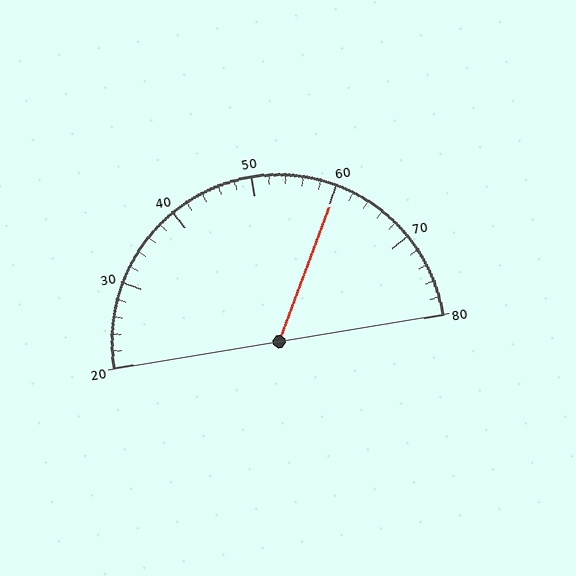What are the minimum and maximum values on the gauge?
The gauge ranges from 20 to 80.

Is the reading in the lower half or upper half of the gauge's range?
The reading is in the upper half of the range (20 to 80).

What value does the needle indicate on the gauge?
The needle indicates approximately 60.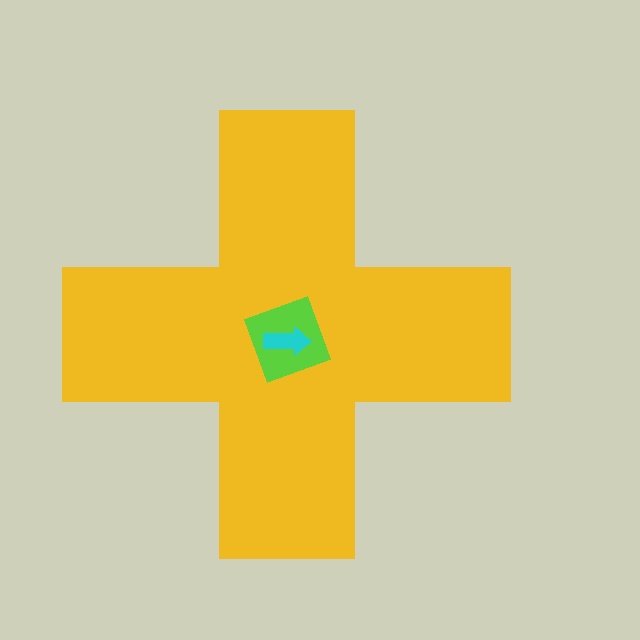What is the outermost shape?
The yellow cross.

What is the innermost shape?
The cyan arrow.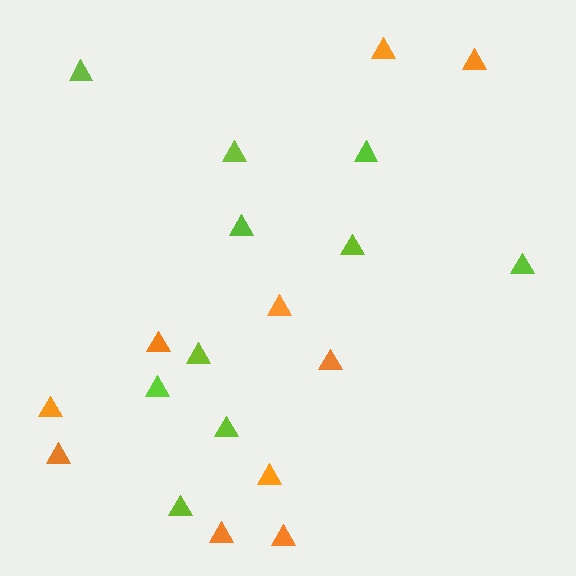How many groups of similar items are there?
There are 2 groups: one group of lime triangles (10) and one group of orange triangles (10).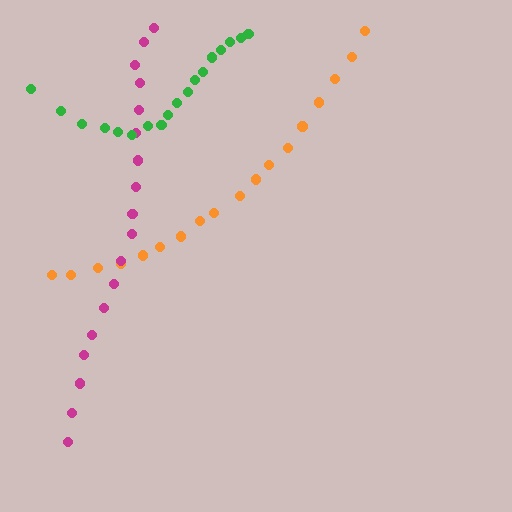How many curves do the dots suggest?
There are 3 distinct paths.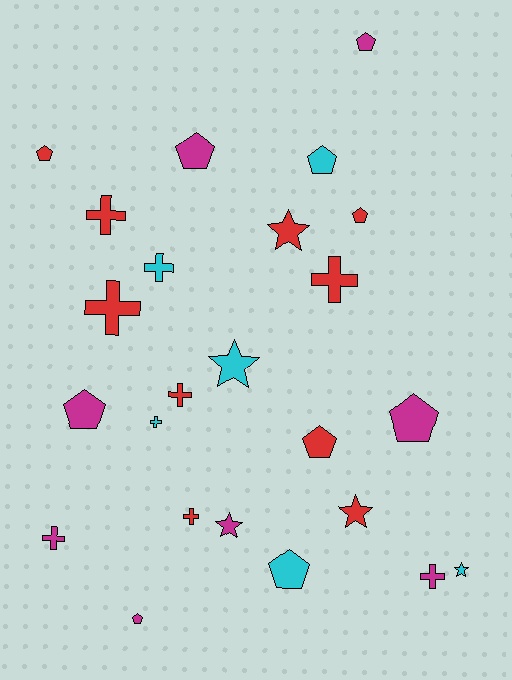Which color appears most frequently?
Red, with 10 objects.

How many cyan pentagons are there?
There are 2 cyan pentagons.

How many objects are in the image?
There are 24 objects.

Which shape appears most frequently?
Pentagon, with 10 objects.